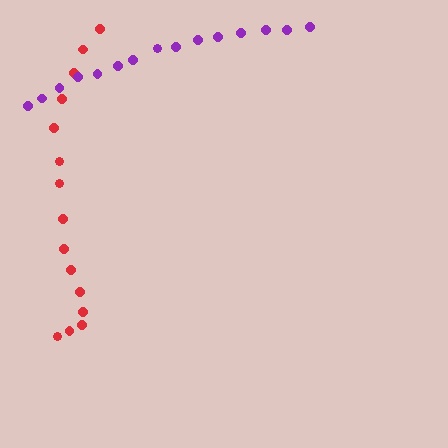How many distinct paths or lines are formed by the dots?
There are 2 distinct paths.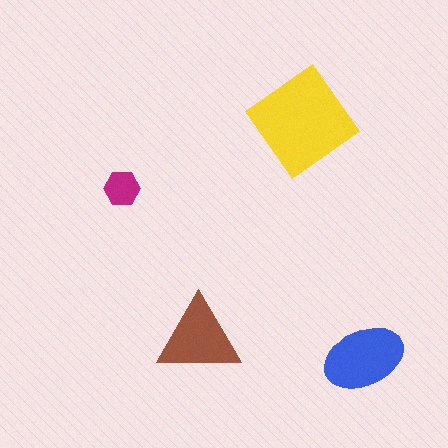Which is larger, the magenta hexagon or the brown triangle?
The brown triangle.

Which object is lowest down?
The blue ellipse is bottommost.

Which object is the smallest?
The magenta hexagon.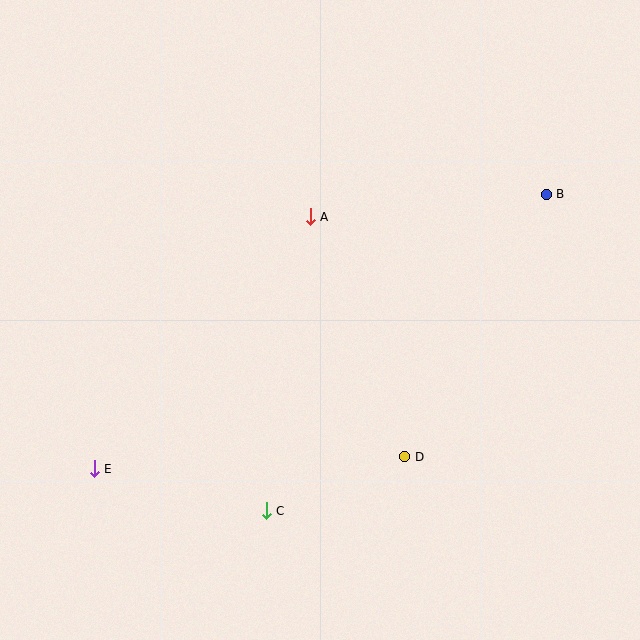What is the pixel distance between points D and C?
The distance between D and C is 149 pixels.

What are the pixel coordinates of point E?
Point E is at (94, 469).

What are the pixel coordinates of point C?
Point C is at (266, 511).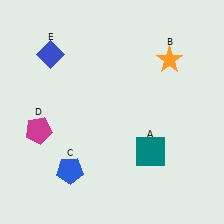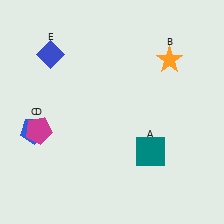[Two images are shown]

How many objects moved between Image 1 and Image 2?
1 object moved between the two images.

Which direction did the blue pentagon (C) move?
The blue pentagon (C) moved up.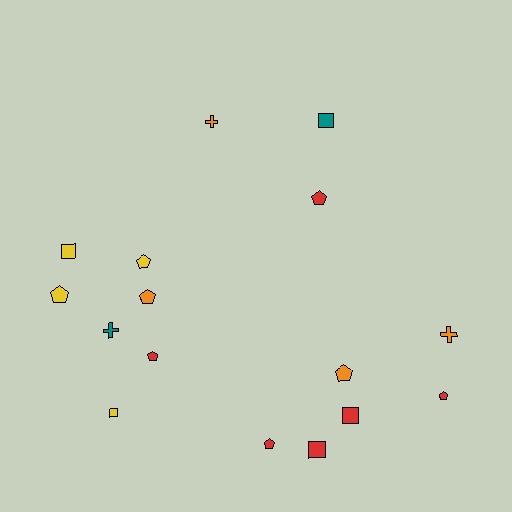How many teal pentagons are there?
There are no teal pentagons.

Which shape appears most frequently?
Pentagon, with 8 objects.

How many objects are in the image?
There are 16 objects.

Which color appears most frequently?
Red, with 6 objects.